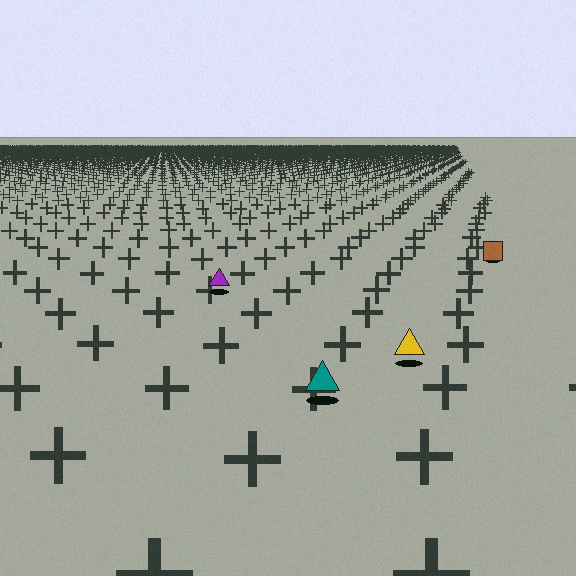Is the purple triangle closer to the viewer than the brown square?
Yes. The purple triangle is closer — you can tell from the texture gradient: the ground texture is coarser near it.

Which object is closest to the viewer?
The teal triangle is closest. The texture marks near it are larger and more spread out.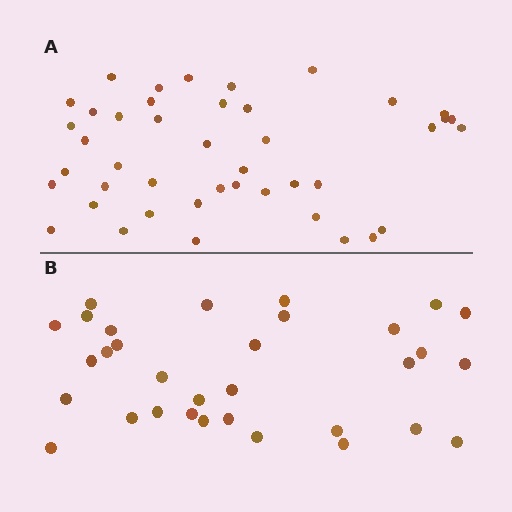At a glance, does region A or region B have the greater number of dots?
Region A (the top region) has more dots.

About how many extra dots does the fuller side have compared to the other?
Region A has roughly 12 or so more dots than region B.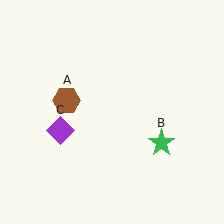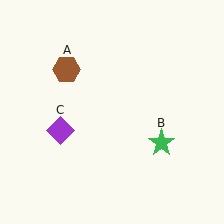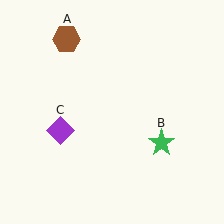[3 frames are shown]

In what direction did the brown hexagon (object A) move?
The brown hexagon (object A) moved up.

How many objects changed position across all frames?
1 object changed position: brown hexagon (object A).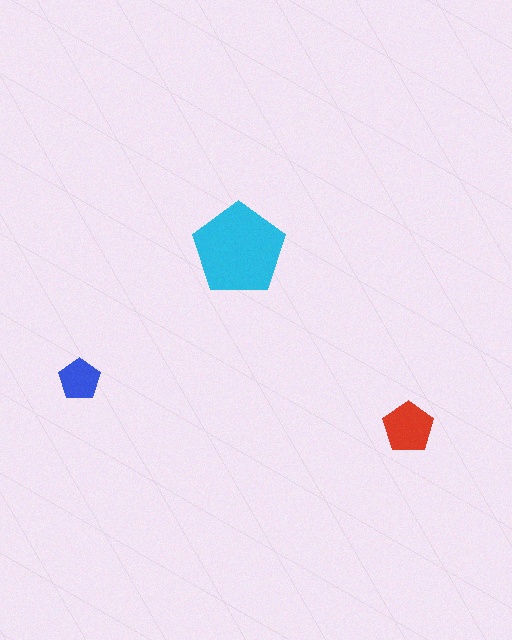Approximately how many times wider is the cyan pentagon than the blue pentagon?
About 2 times wider.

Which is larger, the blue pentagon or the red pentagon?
The red one.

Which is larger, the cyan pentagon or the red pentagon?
The cyan one.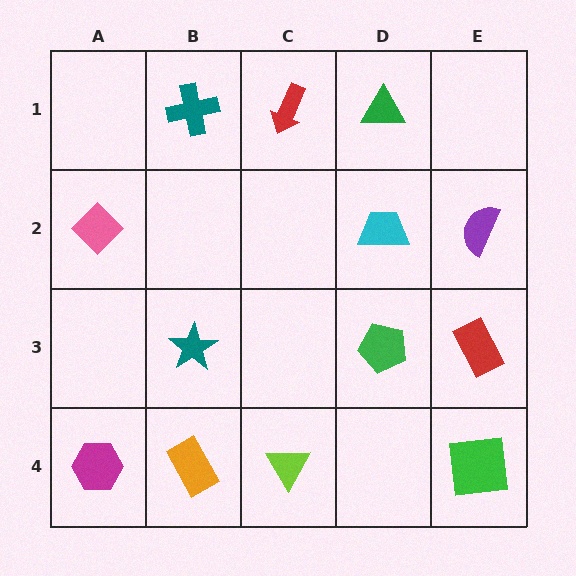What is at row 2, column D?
A cyan trapezoid.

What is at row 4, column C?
A lime triangle.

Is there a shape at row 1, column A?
No, that cell is empty.